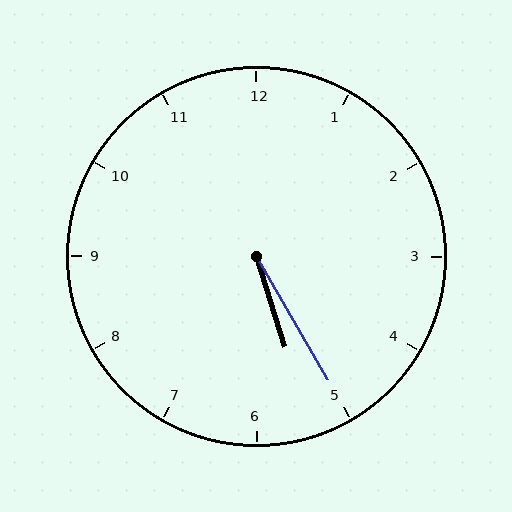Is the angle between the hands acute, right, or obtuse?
It is acute.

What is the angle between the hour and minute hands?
Approximately 12 degrees.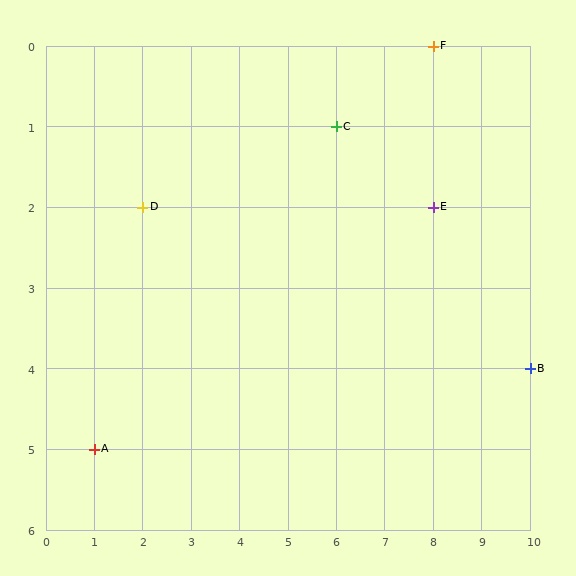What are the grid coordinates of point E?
Point E is at grid coordinates (8, 2).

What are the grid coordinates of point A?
Point A is at grid coordinates (1, 5).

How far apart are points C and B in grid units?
Points C and B are 4 columns and 3 rows apart (about 5.0 grid units diagonally).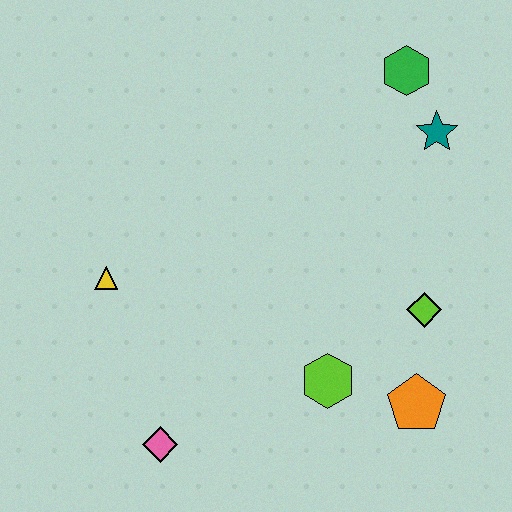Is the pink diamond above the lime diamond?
No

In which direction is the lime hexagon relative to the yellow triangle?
The lime hexagon is to the right of the yellow triangle.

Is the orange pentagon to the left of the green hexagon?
No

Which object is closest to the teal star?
The green hexagon is closest to the teal star.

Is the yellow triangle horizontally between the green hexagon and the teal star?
No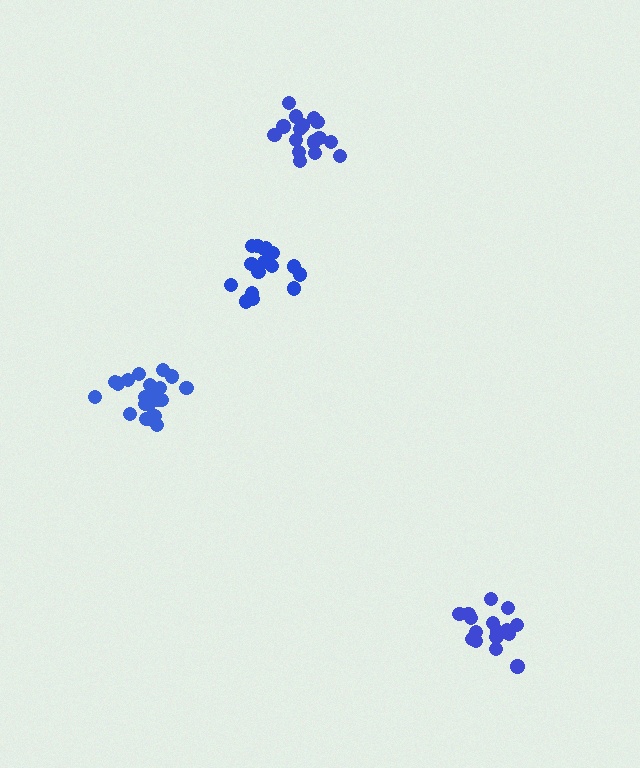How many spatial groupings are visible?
There are 4 spatial groupings.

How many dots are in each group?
Group 1: 16 dots, Group 2: 16 dots, Group 3: 18 dots, Group 4: 21 dots (71 total).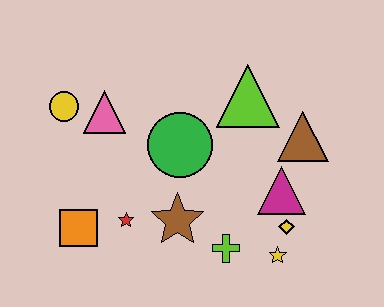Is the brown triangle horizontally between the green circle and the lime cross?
No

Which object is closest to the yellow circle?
The pink triangle is closest to the yellow circle.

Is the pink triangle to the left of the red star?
Yes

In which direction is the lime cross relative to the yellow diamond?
The lime cross is to the left of the yellow diamond.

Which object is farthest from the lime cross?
The yellow circle is farthest from the lime cross.